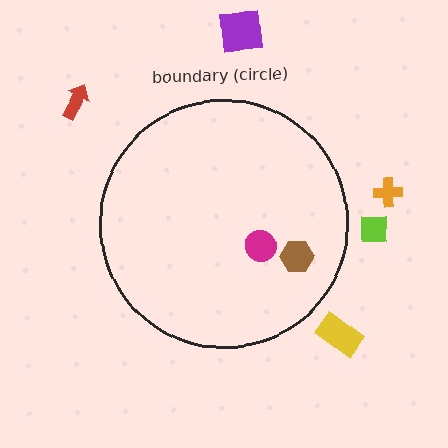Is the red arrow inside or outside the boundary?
Outside.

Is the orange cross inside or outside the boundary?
Outside.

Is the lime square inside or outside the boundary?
Outside.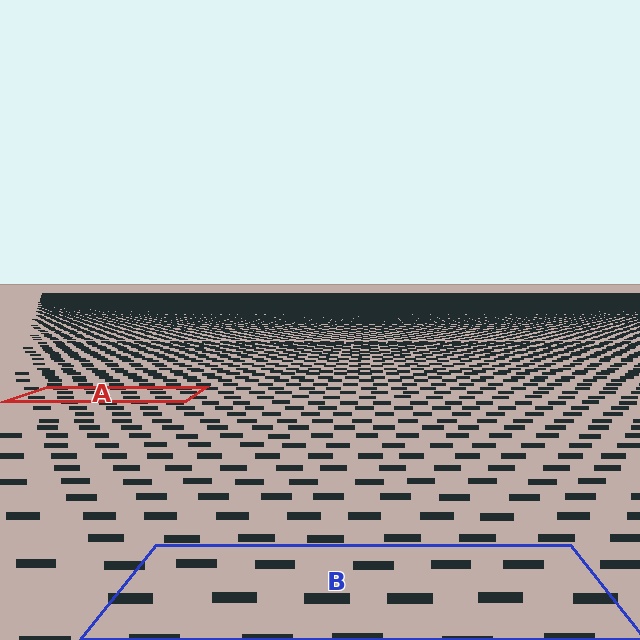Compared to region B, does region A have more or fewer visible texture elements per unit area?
Region A has more texture elements per unit area — they are packed more densely because it is farther away.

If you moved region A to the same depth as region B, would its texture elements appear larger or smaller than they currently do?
They would appear larger. At a closer depth, the same texture elements are projected at a bigger on-screen size.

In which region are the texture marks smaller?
The texture marks are smaller in region A, because it is farther away.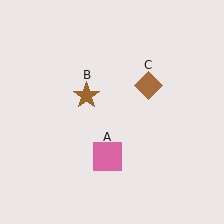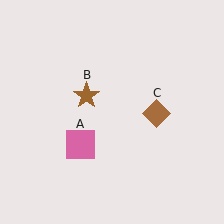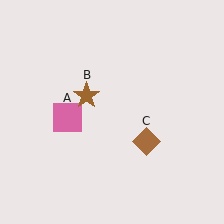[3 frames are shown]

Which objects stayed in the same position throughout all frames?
Brown star (object B) remained stationary.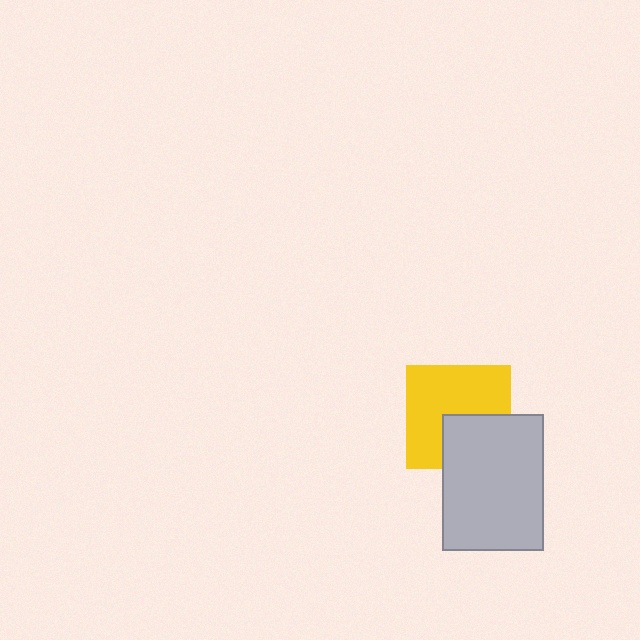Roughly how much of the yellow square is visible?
About half of it is visible (roughly 64%).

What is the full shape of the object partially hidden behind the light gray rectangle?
The partially hidden object is a yellow square.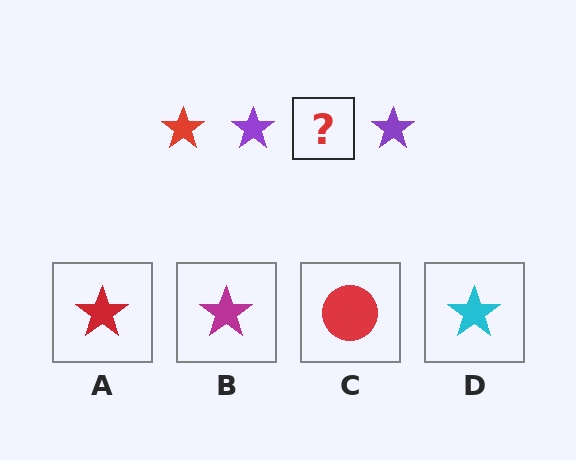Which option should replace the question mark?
Option A.